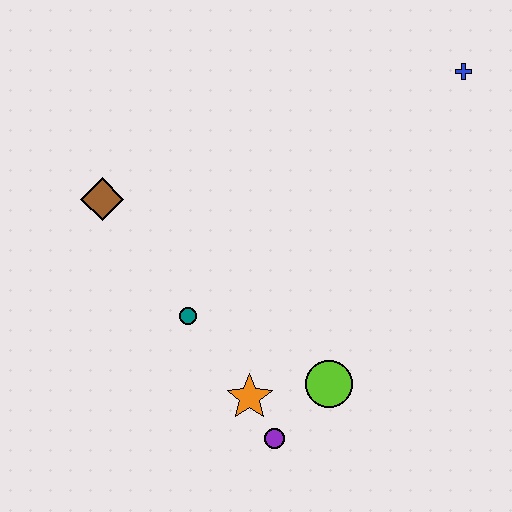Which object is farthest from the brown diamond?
The blue cross is farthest from the brown diamond.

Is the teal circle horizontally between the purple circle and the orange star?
No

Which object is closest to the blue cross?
The lime circle is closest to the blue cross.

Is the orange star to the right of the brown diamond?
Yes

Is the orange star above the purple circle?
Yes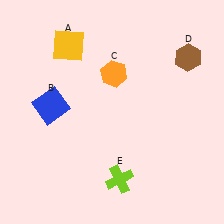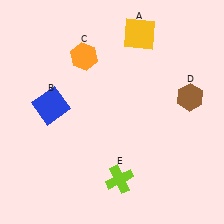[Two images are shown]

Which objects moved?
The objects that moved are: the yellow square (A), the orange hexagon (C), the brown hexagon (D).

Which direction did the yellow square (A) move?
The yellow square (A) moved right.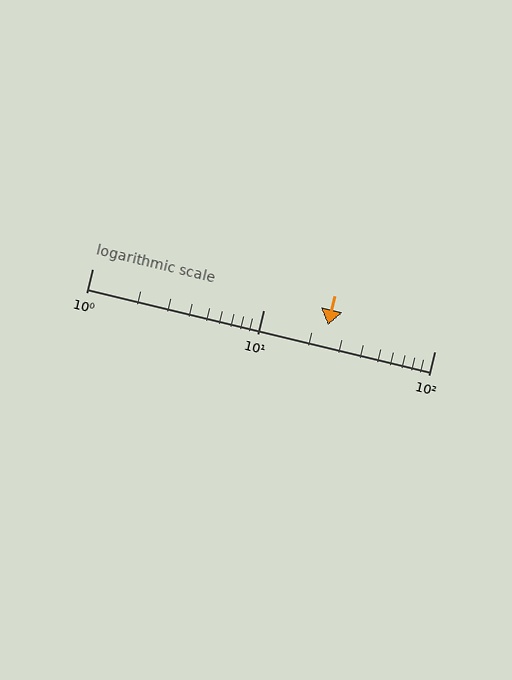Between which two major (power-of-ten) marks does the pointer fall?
The pointer is between 10 and 100.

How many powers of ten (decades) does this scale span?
The scale spans 2 decades, from 1 to 100.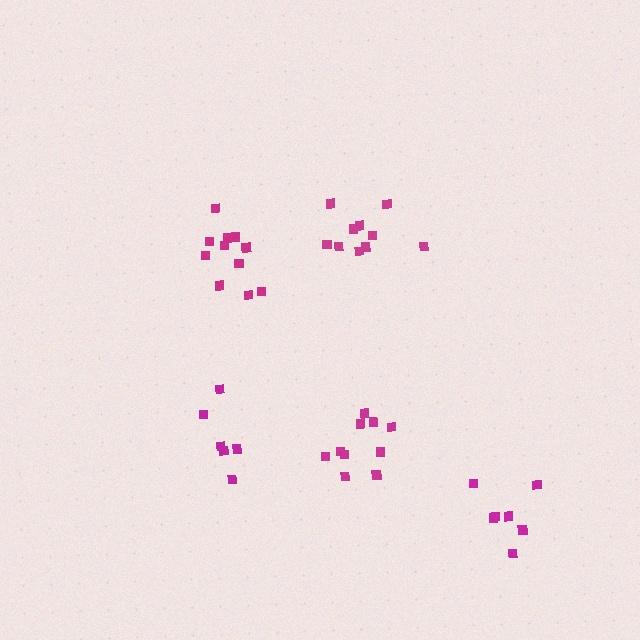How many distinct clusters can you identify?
There are 5 distinct clusters.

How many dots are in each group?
Group 1: 11 dots, Group 2: 6 dots, Group 3: 7 dots, Group 4: 10 dots, Group 5: 10 dots (44 total).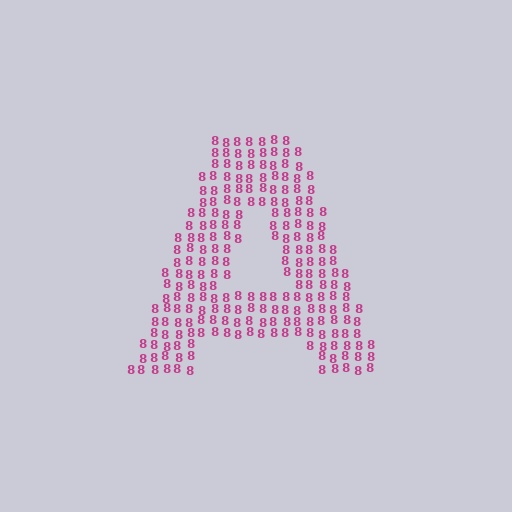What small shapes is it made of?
It is made of small digit 8's.